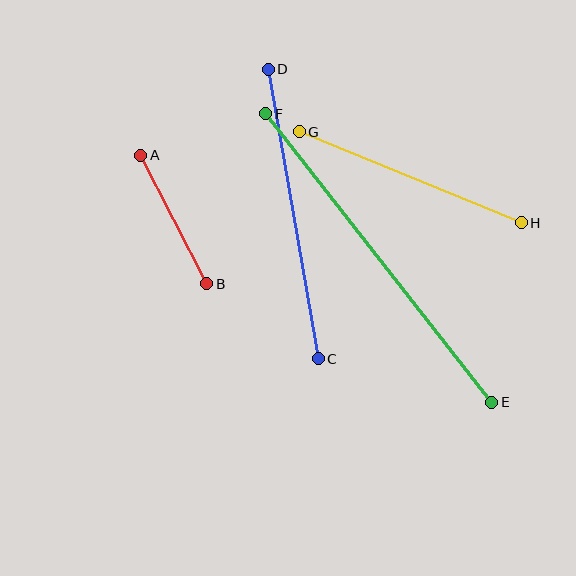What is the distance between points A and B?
The distance is approximately 144 pixels.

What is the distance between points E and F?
The distance is approximately 366 pixels.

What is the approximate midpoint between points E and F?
The midpoint is at approximately (379, 258) pixels.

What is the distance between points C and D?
The distance is approximately 294 pixels.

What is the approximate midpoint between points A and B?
The midpoint is at approximately (174, 220) pixels.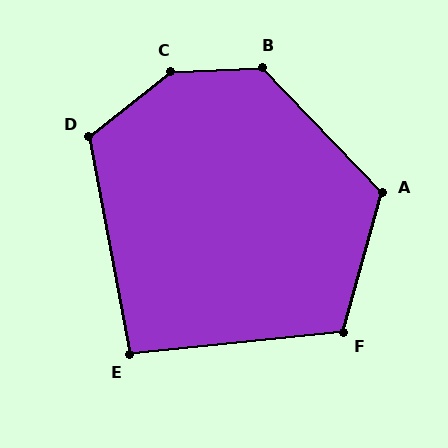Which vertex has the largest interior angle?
C, at approximately 145 degrees.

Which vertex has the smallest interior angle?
E, at approximately 95 degrees.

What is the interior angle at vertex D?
Approximately 118 degrees (obtuse).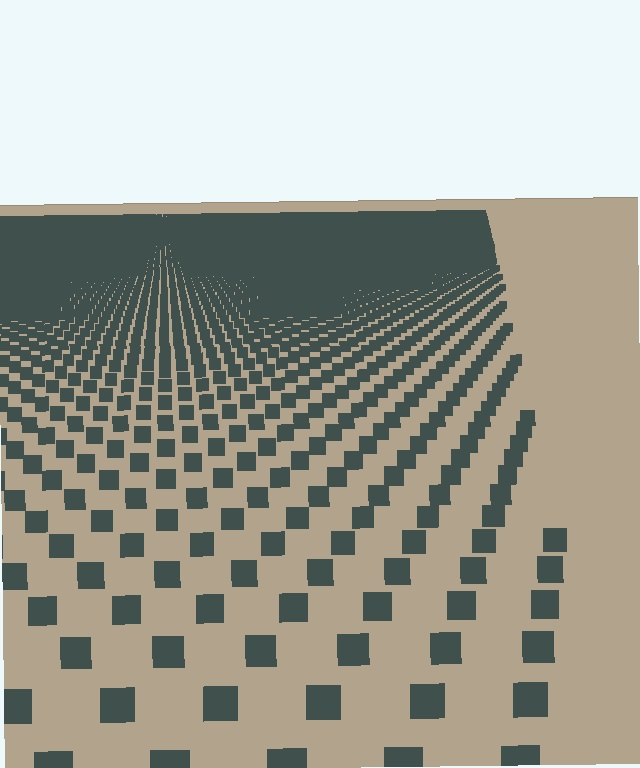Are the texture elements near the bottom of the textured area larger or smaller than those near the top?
Larger. Near the bottom, elements are closer to the viewer and appear at a bigger on-screen size.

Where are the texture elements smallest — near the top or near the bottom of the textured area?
Near the top.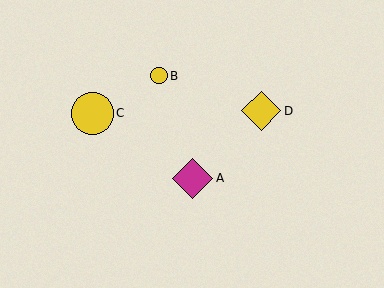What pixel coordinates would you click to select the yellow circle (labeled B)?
Click at (159, 76) to select the yellow circle B.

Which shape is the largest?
The yellow circle (labeled C) is the largest.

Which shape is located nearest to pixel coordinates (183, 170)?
The magenta diamond (labeled A) at (192, 178) is nearest to that location.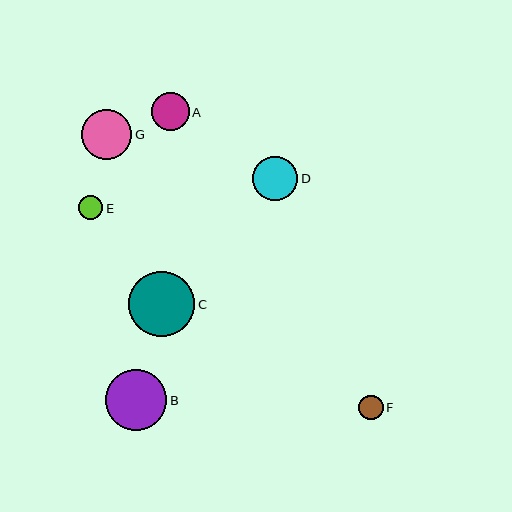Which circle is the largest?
Circle C is the largest with a size of approximately 66 pixels.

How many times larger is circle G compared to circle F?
Circle G is approximately 2.0 times the size of circle F.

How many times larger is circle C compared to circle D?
Circle C is approximately 1.5 times the size of circle D.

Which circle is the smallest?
Circle E is the smallest with a size of approximately 24 pixels.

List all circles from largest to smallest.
From largest to smallest: C, B, G, D, A, F, E.